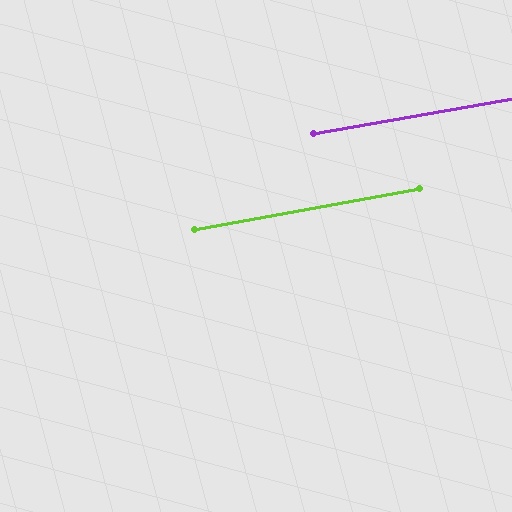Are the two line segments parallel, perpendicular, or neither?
Parallel — their directions differ by only 0.3°.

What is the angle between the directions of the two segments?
Approximately 0 degrees.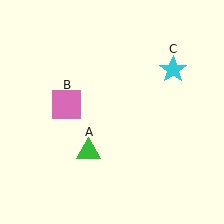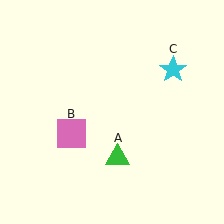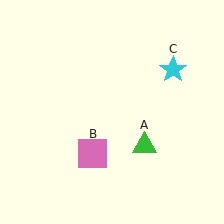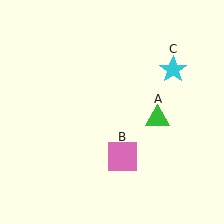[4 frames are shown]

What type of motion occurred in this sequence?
The green triangle (object A), pink square (object B) rotated counterclockwise around the center of the scene.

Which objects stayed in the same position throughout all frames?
Cyan star (object C) remained stationary.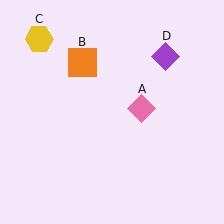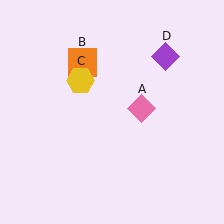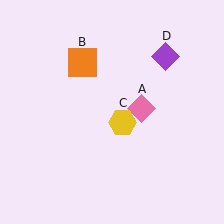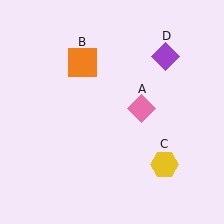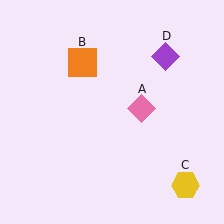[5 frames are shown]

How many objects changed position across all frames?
1 object changed position: yellow hexagon (object C).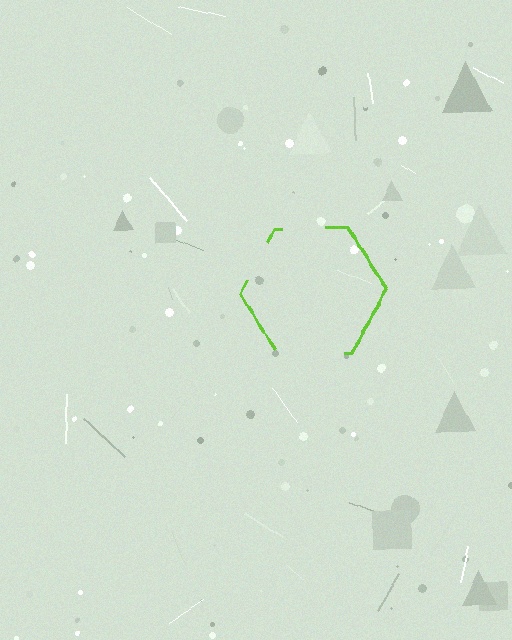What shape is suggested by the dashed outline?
The dashed outline suggests a hexagon.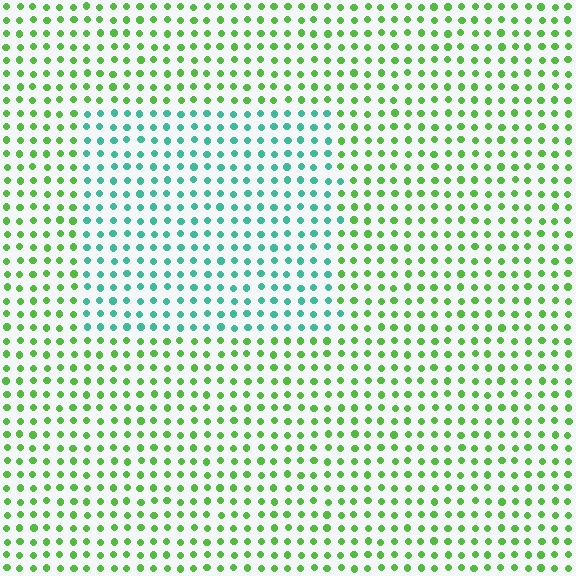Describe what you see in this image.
The image is filled with small lime elements in a uniform arrangement. A rectangle-shaped region is visible where the elements are tinted to a slightly different hue, forming a subtle color boundary.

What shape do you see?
I see a rectangle.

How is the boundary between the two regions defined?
The boundary is defined purely by a slight shift in hue (about 55 degrees). Spacing, size, and orientation are identical on both sides.